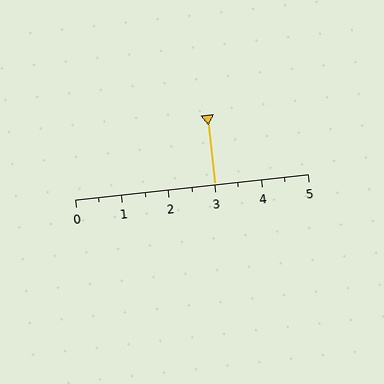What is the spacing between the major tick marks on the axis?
The major ticks are spaced 1 apart.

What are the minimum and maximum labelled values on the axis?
The axis runs from 0 to 5.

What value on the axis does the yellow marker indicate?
The marker indicates approximately 3.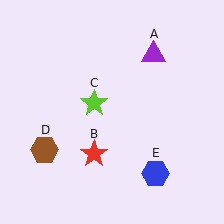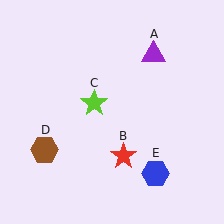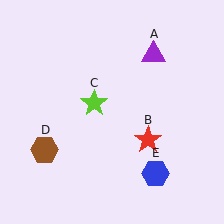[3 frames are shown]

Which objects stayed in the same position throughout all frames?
Purple triangle (object A) and lime star (object C) and brown hexagon (object D) and blue hexagon (object E) remained stationary.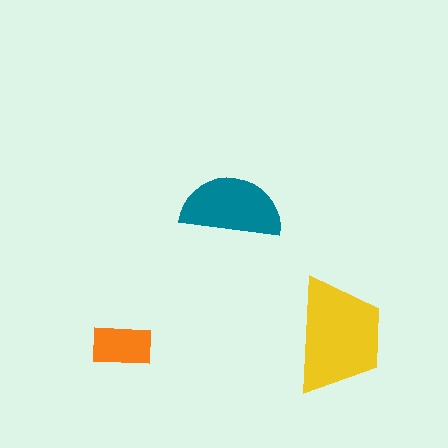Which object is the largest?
The yellow trapezoid.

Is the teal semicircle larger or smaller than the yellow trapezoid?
Smaller.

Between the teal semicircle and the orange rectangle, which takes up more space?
The teal semicircle.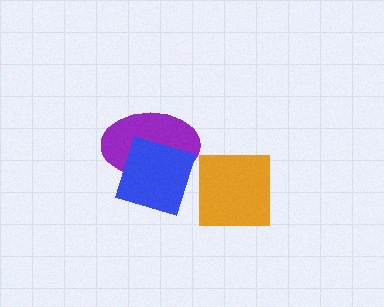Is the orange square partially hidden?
No, no other shape covers it.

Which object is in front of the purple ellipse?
The blue diamond is in front of the purple ellipse.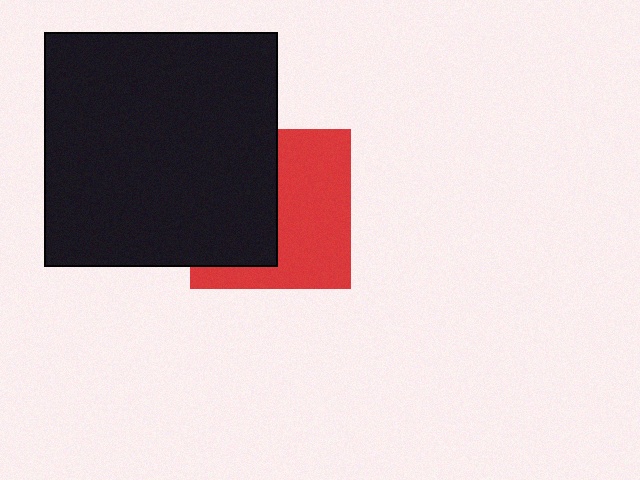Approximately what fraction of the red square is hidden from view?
Roughly 47% of the red square is hidden behind the black square.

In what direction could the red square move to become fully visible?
The red square could move right. That would shift it out from behind the black square entirely.